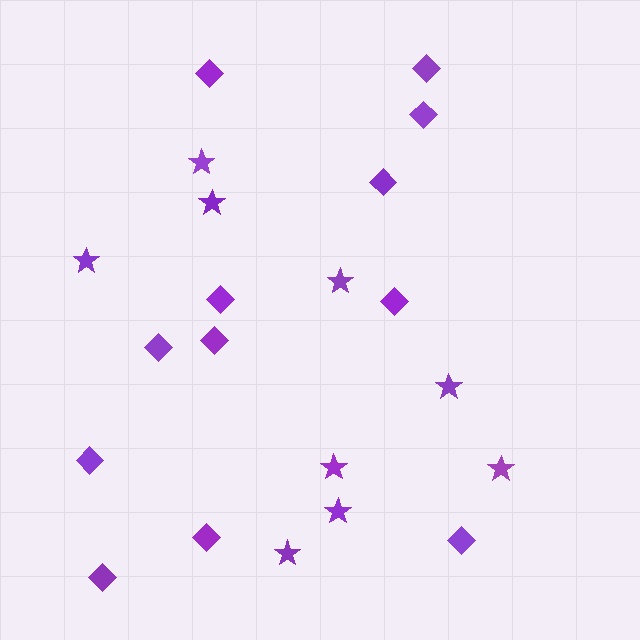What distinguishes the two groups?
There are 2 groups: one group of stars (9) and one group of diamonds (12).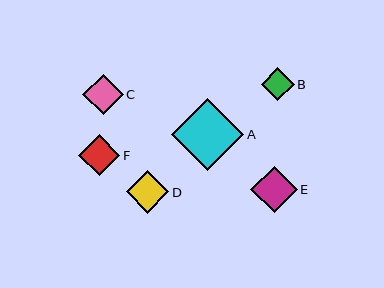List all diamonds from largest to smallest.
From largest to smallest: A, E, D, F, C, B.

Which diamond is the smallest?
Diamond B is the smallest with a size of approximately 33 pixels.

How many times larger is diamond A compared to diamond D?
Diamond A is approximately 1.7 times the size of diamond D.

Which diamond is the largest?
Diamond A is the largest with a size of approximately 72 pixels.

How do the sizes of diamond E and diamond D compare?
Diamond E and diamond D are approximately the same size.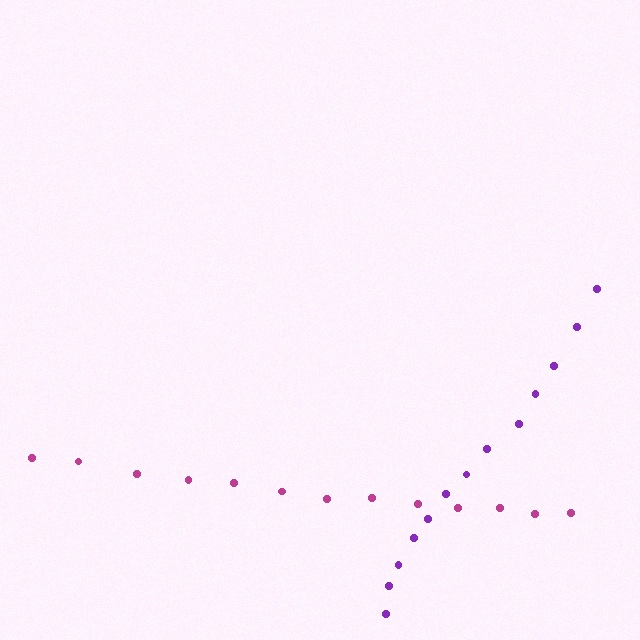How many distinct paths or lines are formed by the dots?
There are 2 distinct paths.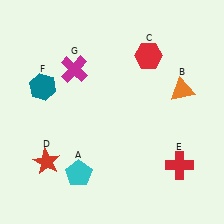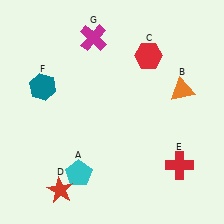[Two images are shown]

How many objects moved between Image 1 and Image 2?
2 objects moved between the two images.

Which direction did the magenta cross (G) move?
The magenta cross (G) moved up.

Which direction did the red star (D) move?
The red star (D) moved down.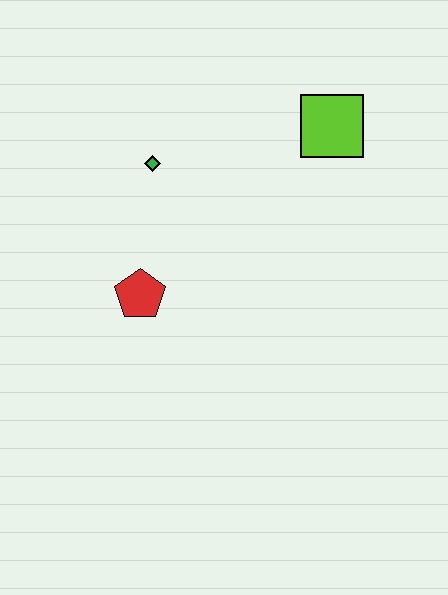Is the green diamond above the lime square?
No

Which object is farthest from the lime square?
The red pentagon is farthest from the lime square.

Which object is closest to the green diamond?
The red pentagon is closest to the green diamond.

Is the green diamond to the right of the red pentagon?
Yes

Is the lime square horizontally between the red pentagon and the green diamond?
No